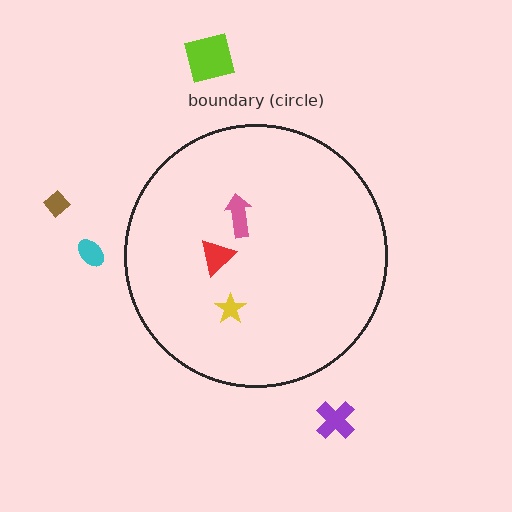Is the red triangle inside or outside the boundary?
Inside.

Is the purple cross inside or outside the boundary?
Outside.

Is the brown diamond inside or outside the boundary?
Outside.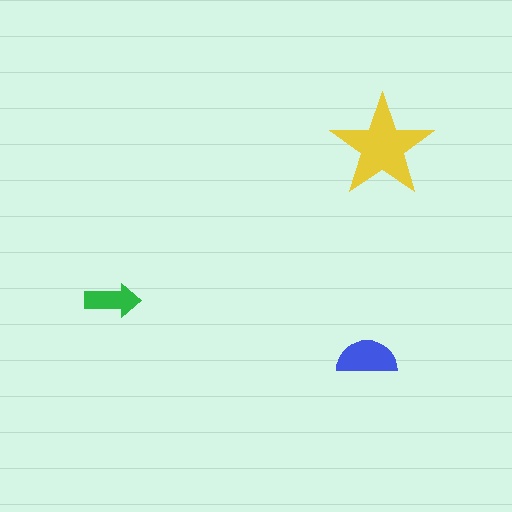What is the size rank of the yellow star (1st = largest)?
1st.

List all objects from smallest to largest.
The green arrow, the blue semicircle, the yellow star.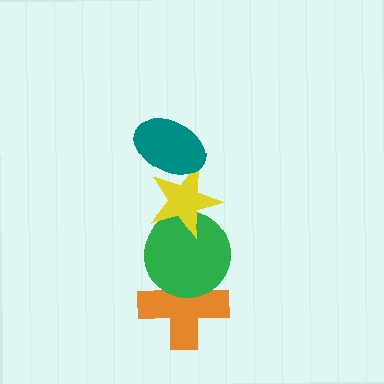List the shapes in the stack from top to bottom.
From top to bottom: the teal ellipse, the yellow star, the green circle, the orange cross.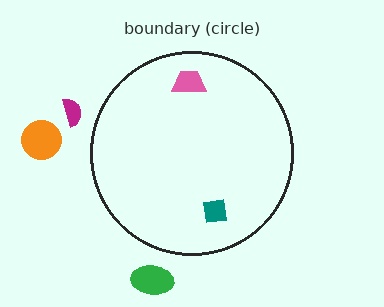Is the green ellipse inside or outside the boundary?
Outside.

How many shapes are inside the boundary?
2 inside, 3 outside.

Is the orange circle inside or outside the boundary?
Outside.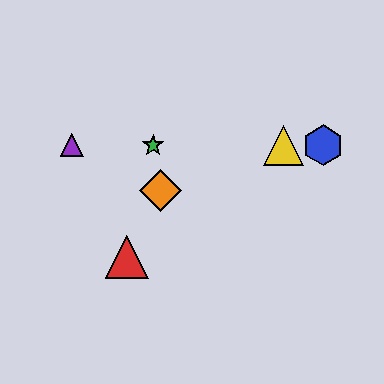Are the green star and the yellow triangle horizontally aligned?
Yes, both are at y≈145.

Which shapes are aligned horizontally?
The blue hexagon, the green star, the yellow triangle, the purple triangle are aligned horizontally.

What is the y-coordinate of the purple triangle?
The purple triangle is at y≈145.